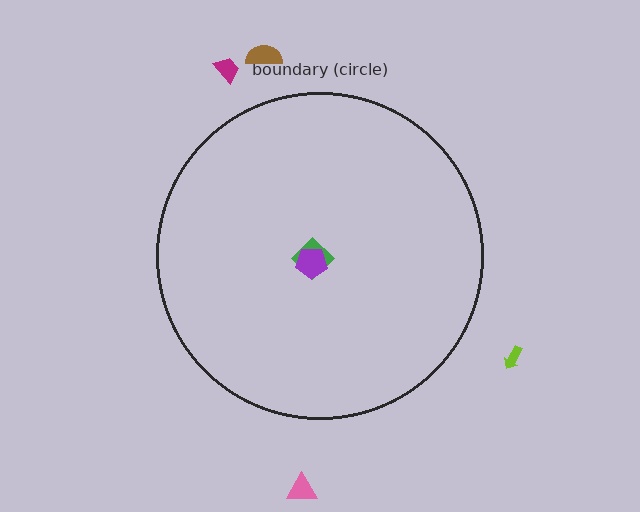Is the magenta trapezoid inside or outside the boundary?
Outside.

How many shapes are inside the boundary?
2 inside, 4 outside.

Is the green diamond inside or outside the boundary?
Inside.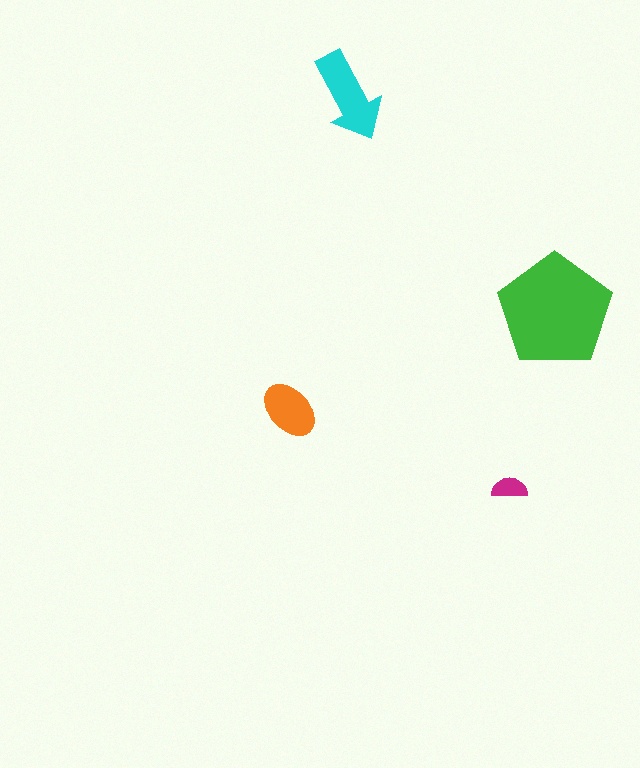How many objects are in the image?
There are 4 objects in the image.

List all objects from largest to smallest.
The green pentagon, the cyan arrow, the orange ellipse, the magenta semicircle.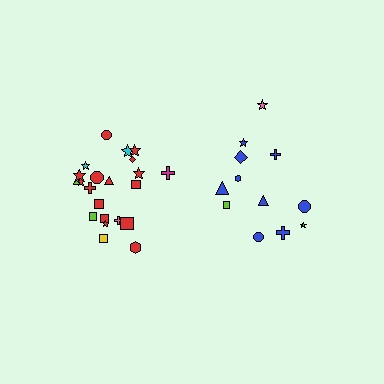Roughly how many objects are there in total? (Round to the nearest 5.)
Roughly 35 objects in total.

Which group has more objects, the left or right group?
The left group.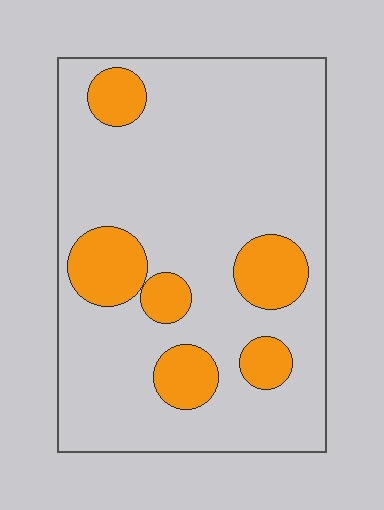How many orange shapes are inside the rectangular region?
6.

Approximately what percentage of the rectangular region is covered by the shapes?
Approximately 20%.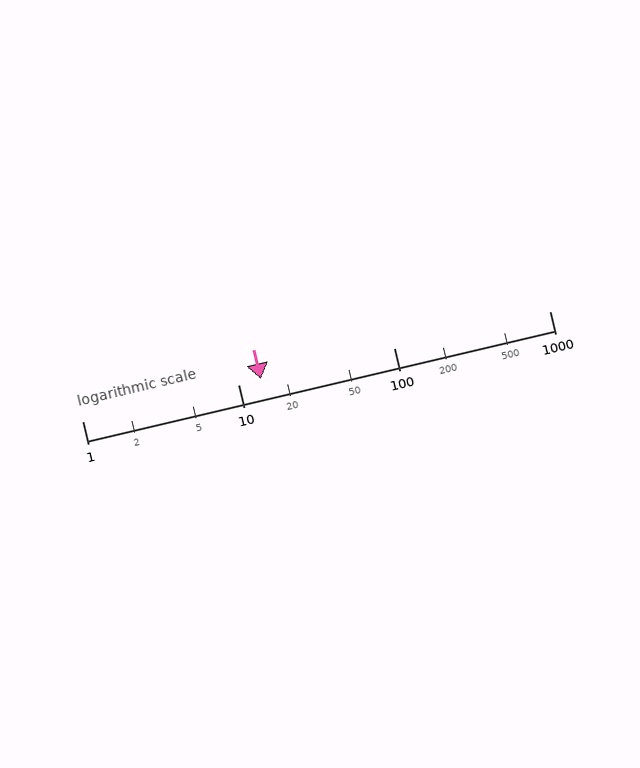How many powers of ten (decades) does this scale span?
The scale spans 3 decades, from 1 to 1000.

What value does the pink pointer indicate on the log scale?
The pointer indicates approximately 14.